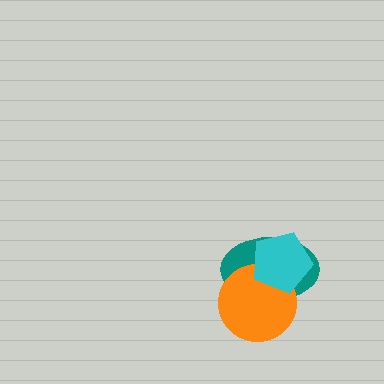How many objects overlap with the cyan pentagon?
2 objects overlap with the cyan pentagon.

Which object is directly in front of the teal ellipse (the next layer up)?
The orange circle is directly in front of the teal ellipse.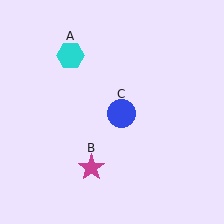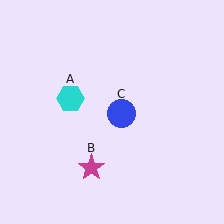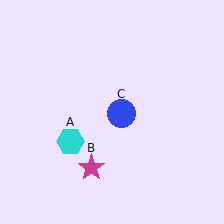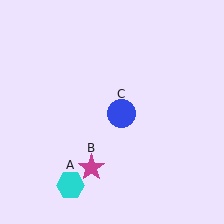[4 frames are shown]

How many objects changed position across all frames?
1 object changed position: cyan hexagon (object A).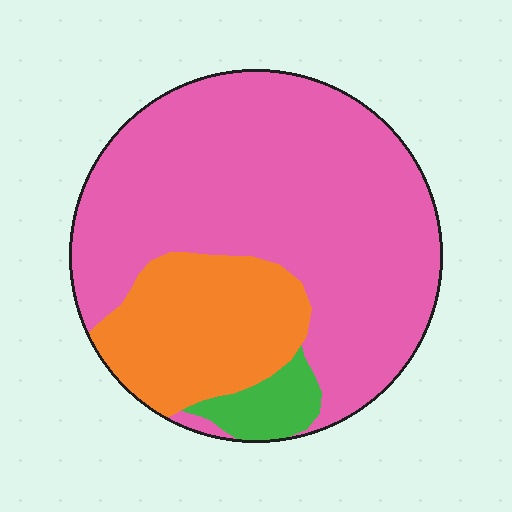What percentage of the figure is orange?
Orange covers roughly 25% of the figure.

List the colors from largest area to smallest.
From largest to smallest: pink, orange, green.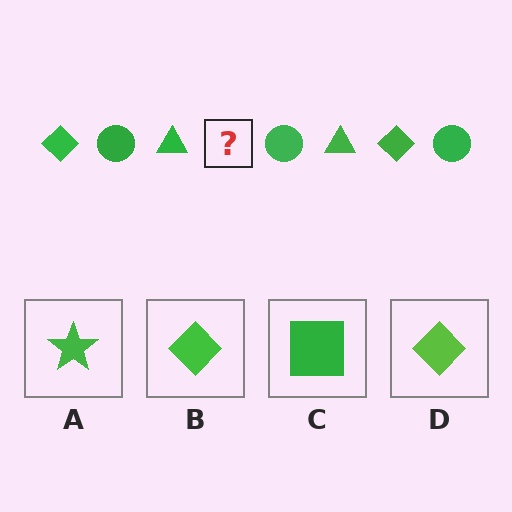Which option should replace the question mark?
Option B.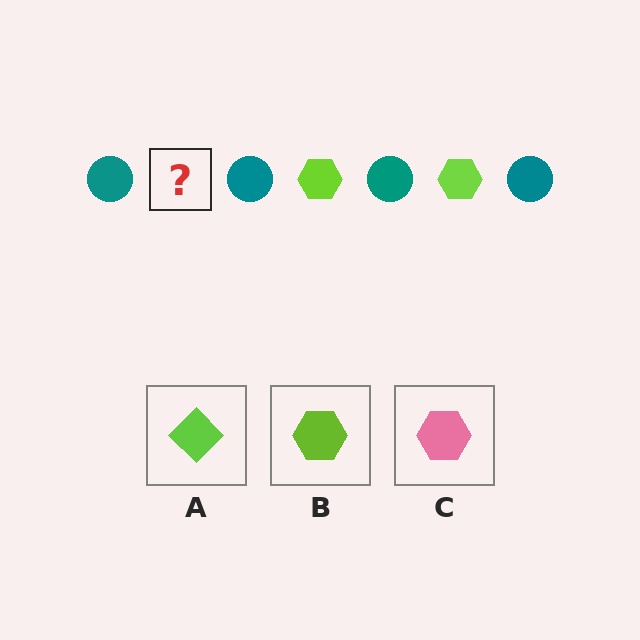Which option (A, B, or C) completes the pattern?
B.